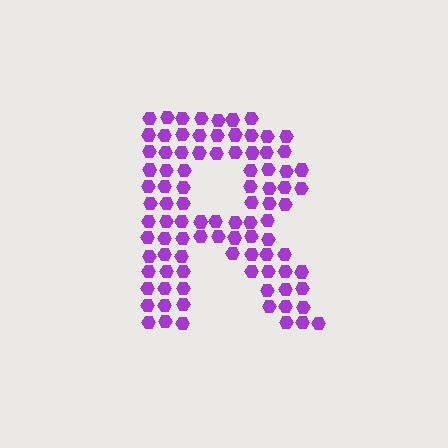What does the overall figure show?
The overall figure shows the letter R.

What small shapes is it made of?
It is made of small hexagons.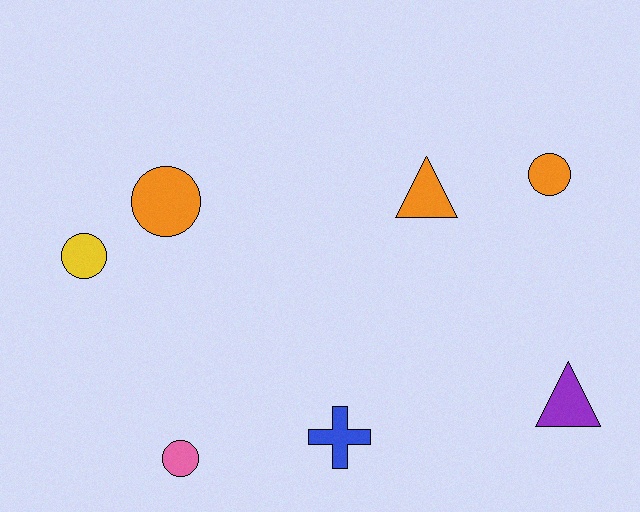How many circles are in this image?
There are 4 circles.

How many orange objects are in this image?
There are 3 orange objects.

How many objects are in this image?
There are 7 objects.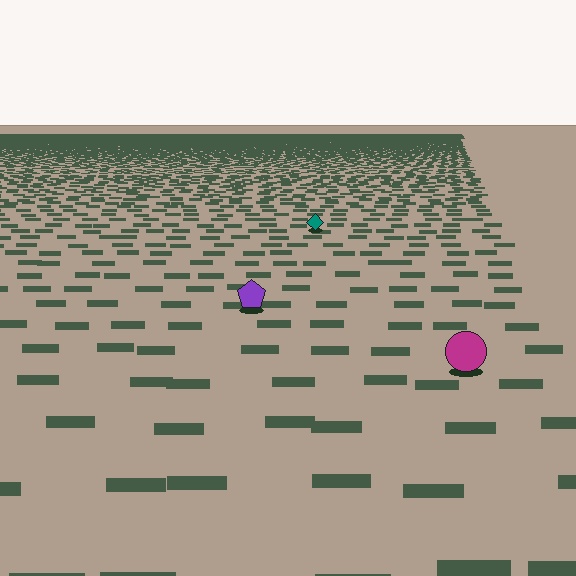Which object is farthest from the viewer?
The teal diamond is farthest from the viewer. It appears smaller and the ground texture around it is denser.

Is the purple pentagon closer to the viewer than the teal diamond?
Yes. The purple pentagon is closer — you can tell from the texture gradient: the ground texture is coarser near it.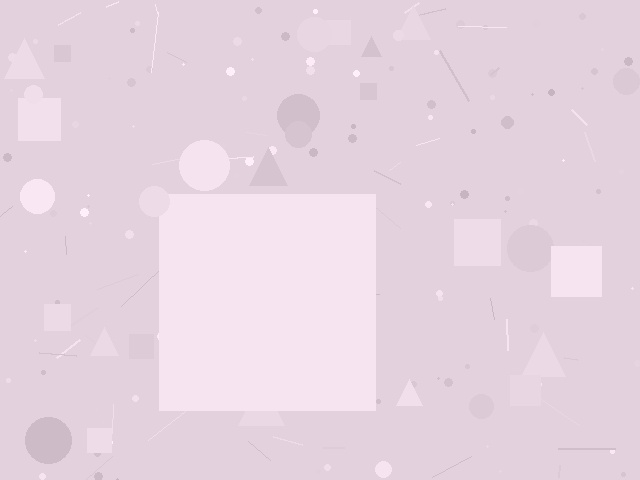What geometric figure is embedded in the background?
A square is embedded in the background.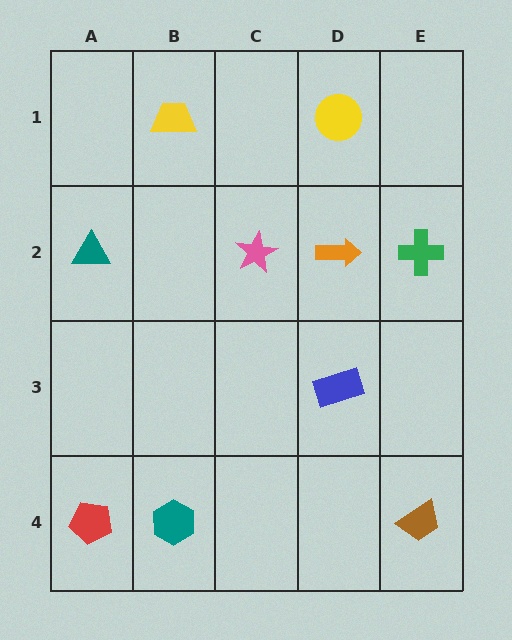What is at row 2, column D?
An orange arrow.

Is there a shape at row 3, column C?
No, that cell is empty.